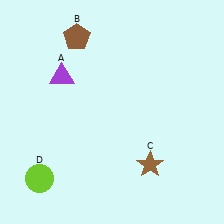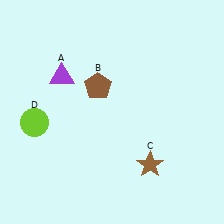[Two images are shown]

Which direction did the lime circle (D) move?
The lime circle (D) moved up.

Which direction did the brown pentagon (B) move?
The brown pentagon (B) moved down.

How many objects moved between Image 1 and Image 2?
2 objects moved between the two images.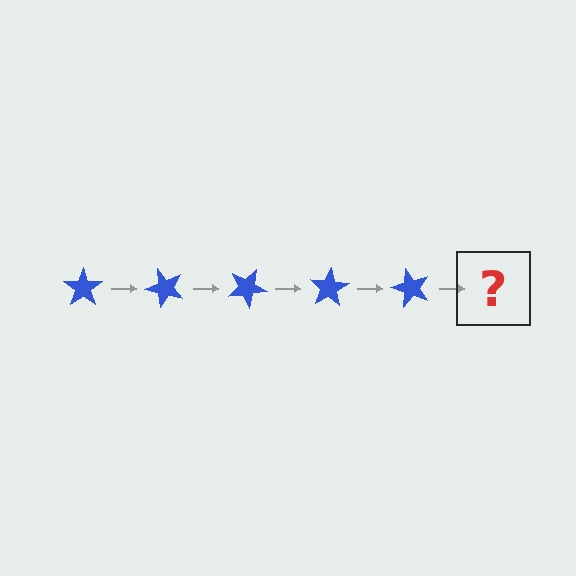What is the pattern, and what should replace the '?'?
The pattern is that the star rotates 50 degrees each step. The '?' should be a blue star rotated 250 degrees.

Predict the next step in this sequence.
The next step is a blue star rotated 250 degrees.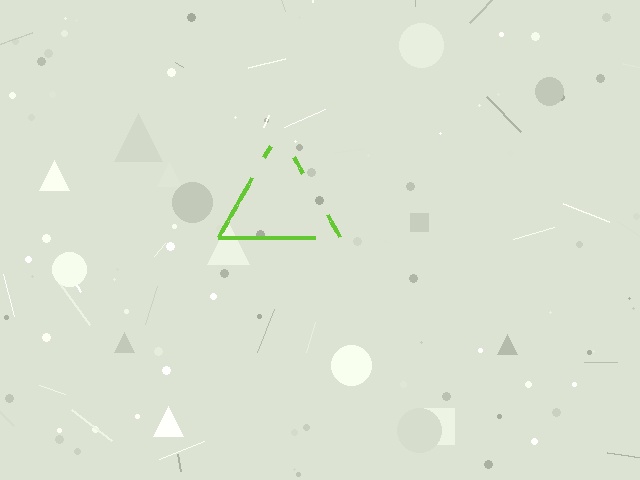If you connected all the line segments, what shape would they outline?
They would outline a triangle.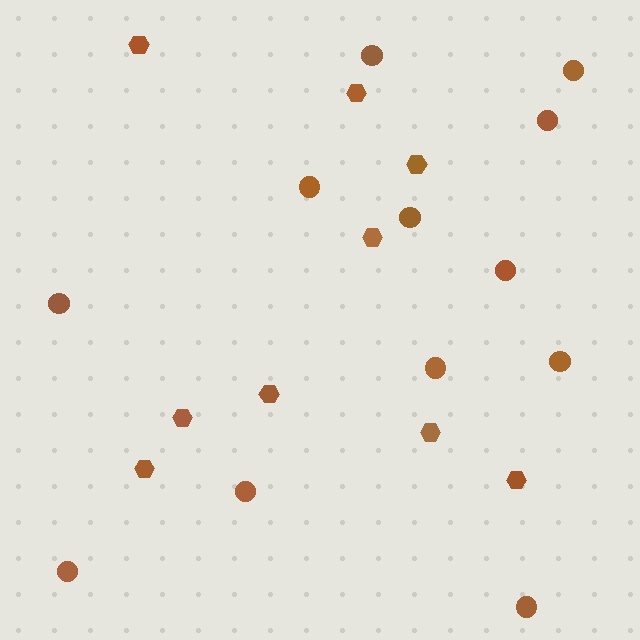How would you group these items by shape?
There are 2 groups: one group of hexagons (9) and one group of circles (12).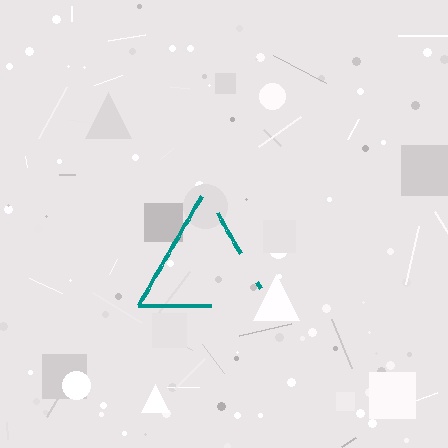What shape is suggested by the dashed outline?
The dashed outline suggests a triangle.